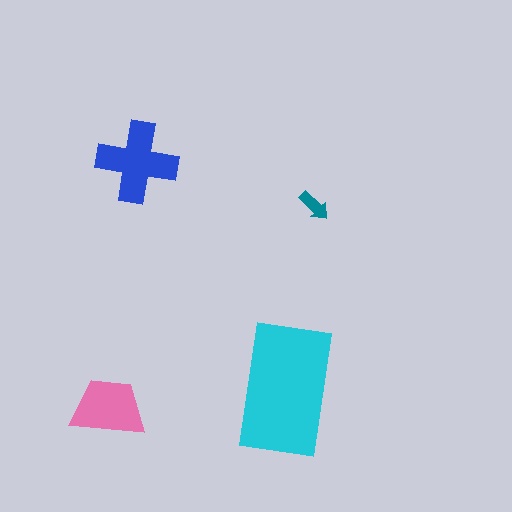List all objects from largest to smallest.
The cyan rectangle, the blue cross, the pink trapezoid, the teal arrow.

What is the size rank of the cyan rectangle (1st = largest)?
1st.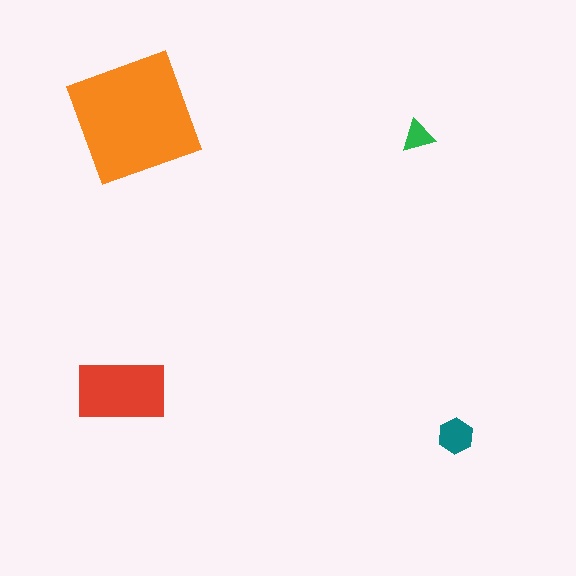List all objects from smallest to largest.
The green triangle, the teal hexagon, the red rectangle, the orange square.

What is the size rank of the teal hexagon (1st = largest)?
3rd.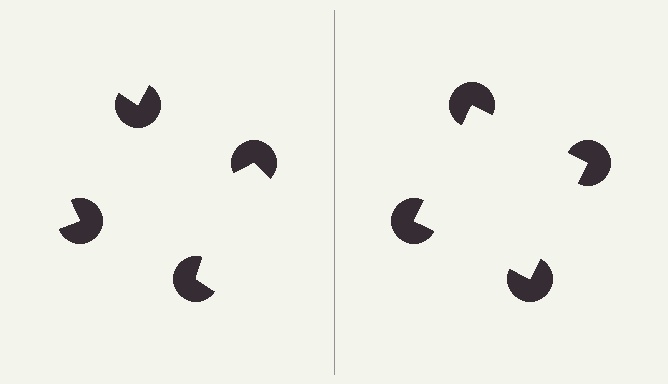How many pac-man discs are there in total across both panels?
8 — 4 on each side.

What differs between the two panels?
The pac-man discs are positioned identically on both sides; only the wedge orientations differ. On the right they align to a square; on the left they are misaligned.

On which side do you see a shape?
An illusory square appears on the right side. On the left side the wedge cuts are rotated, so no coherent shape forms.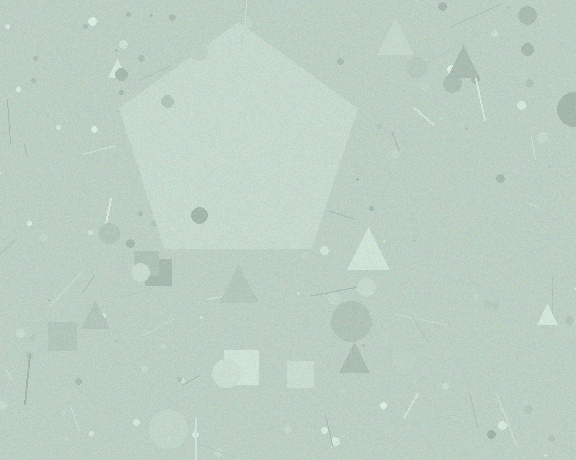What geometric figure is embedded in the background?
A pentagon is embedded in the background.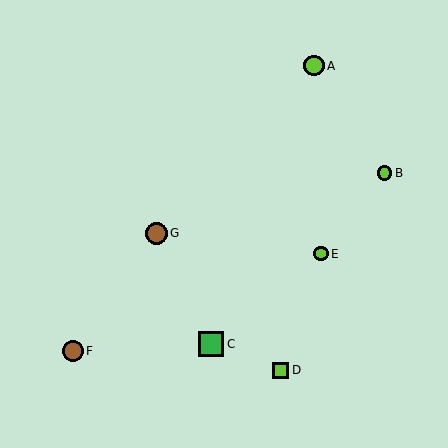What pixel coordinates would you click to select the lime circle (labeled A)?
Click at (314, 66) to select the lime circle A.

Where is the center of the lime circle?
The center of the lime circle is at (314, 66).